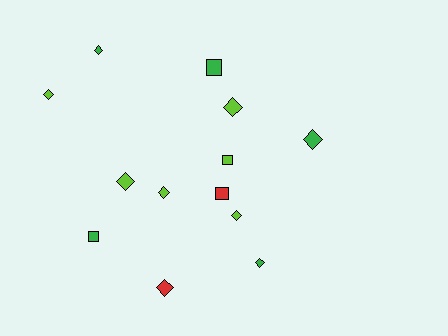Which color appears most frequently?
Lime, with 6 objects.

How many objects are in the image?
There are 13 objects.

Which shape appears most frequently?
Diamond, with 9 objects.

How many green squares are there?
There are 2 green squares.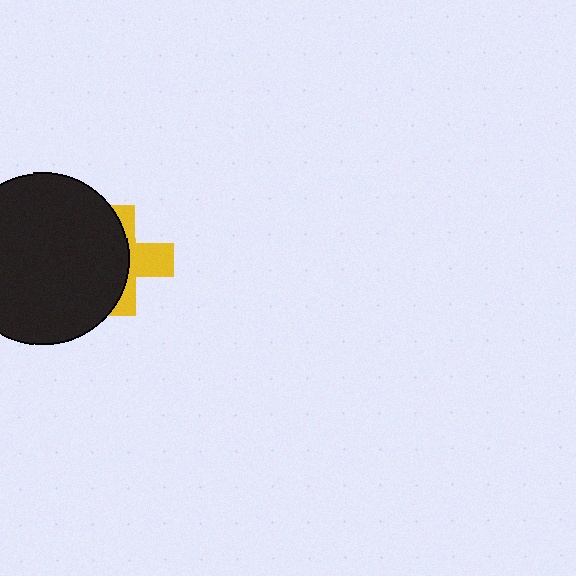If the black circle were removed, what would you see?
You would see the complete yellow cross.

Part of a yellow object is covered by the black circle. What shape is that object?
It is a cross.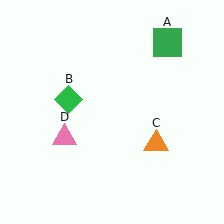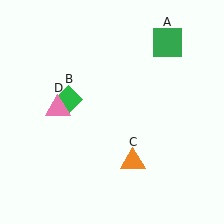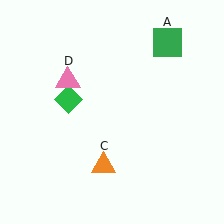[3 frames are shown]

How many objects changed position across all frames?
2 objects changed position: orange triangle (object C), pink triangle (object D).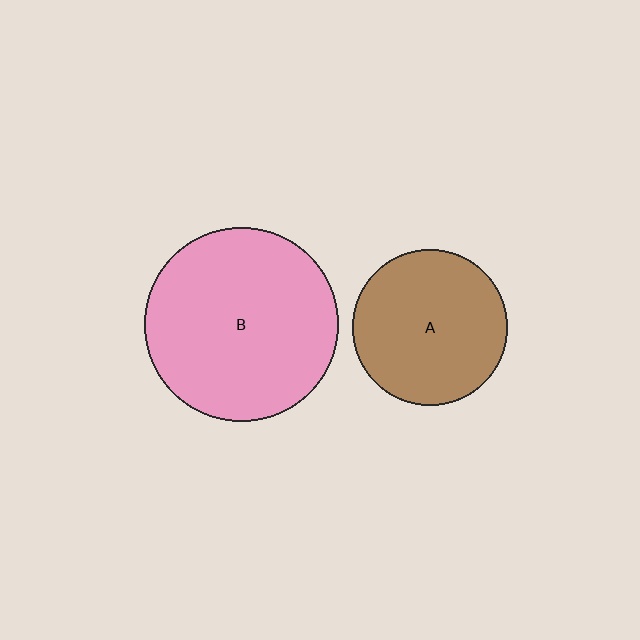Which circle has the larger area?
Circle B (pink).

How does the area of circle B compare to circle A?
Approximately 1.6 times.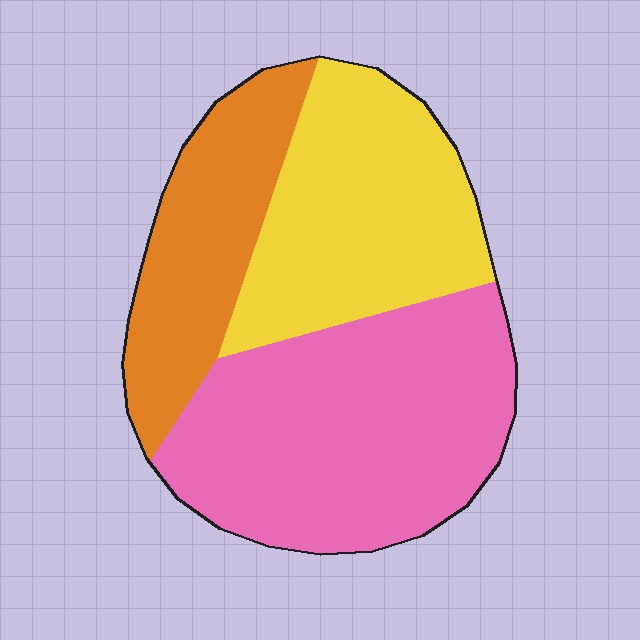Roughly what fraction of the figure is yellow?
Yellow takes up about one third (1/3) of the figure.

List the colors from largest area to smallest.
From largest to smallest: pink, yellow, orange.